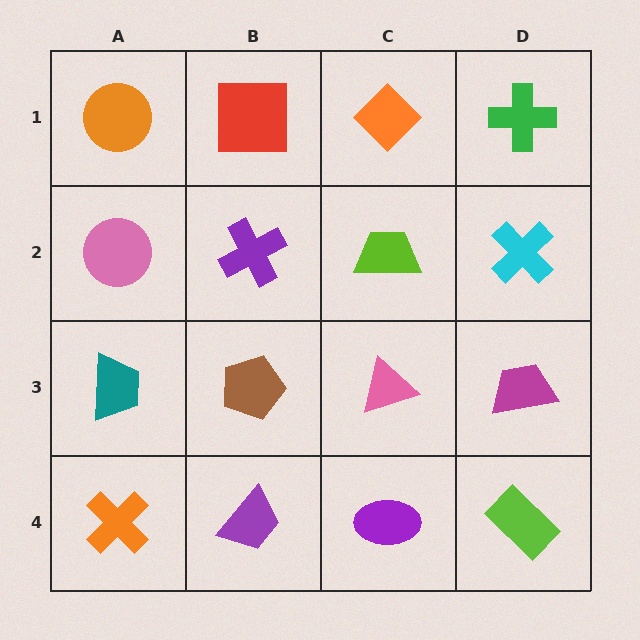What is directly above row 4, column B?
A brown pentagon.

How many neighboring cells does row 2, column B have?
4.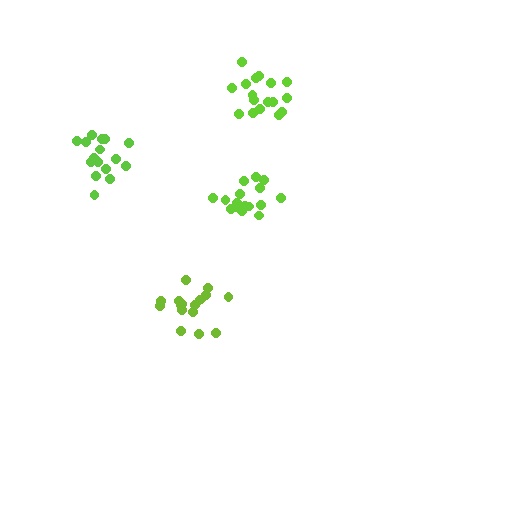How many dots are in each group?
Group 1: 17 dots, Group 2: 17 dots, Group 3: 16 dots, Group 4: 17 dots (67 total).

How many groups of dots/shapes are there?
There are 4 groups.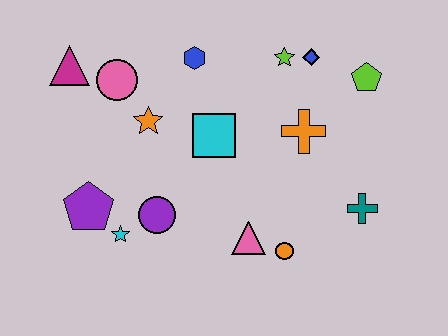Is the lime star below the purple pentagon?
No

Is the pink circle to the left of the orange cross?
Yes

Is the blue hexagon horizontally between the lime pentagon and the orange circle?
No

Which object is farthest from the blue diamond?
The purple pentagon is farthest from the blue diamond.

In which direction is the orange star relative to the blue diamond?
The orange star is to the left of the blue diamond.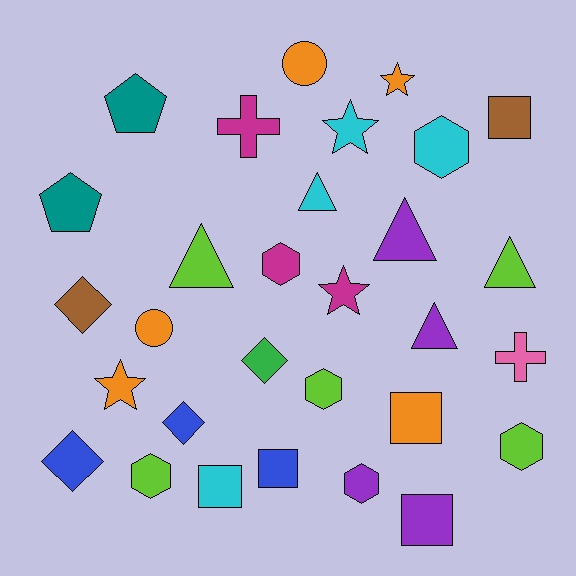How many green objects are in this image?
There is 1 green object.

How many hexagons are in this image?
There are 6 hexagons.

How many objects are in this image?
There are 30 objects.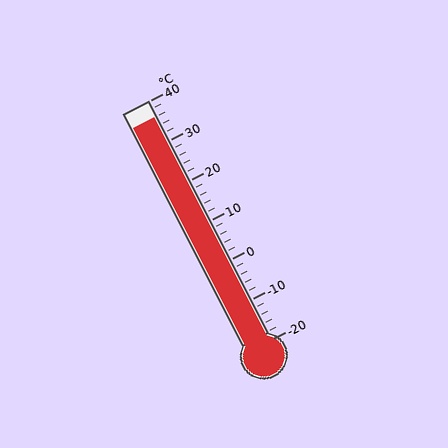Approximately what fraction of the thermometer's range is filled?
The thermometer is filled to approximately 95% of its range.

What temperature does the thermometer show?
The thermometer shows approximately 36°C.